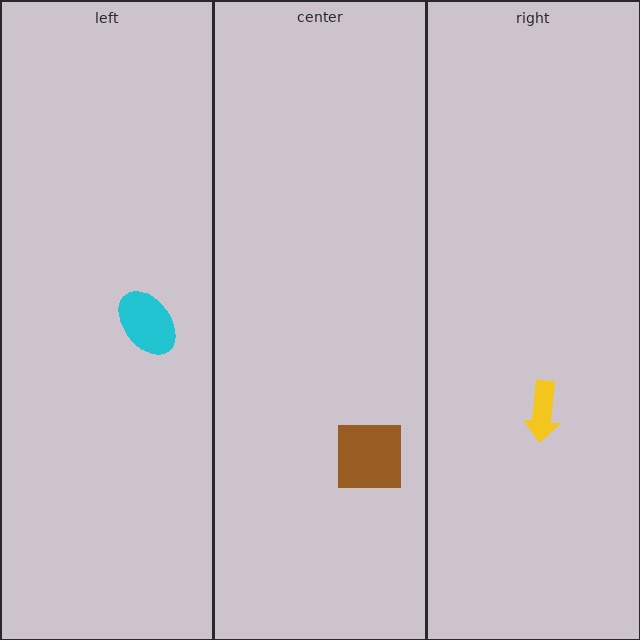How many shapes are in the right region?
1.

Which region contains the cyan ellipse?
The left region.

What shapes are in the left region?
The cyan ellipse.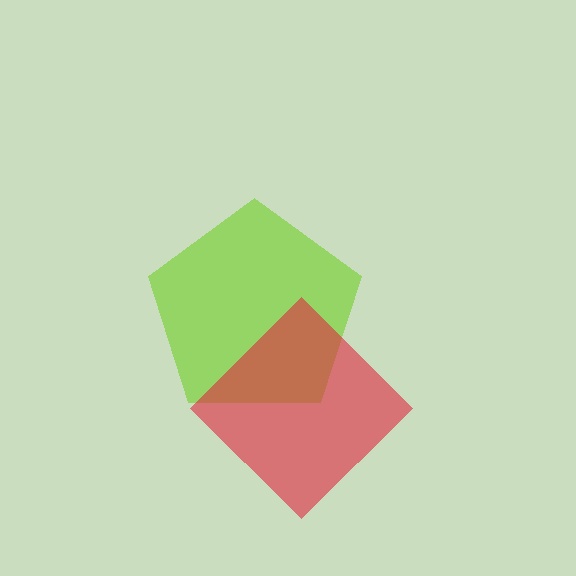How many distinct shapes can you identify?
There are 2 distinct shapes: a lime pentagon, a red diamond.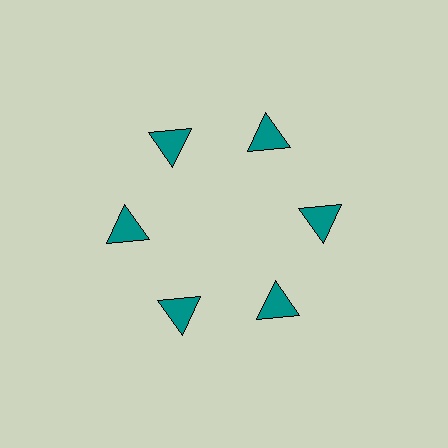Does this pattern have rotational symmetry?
Yes, this pattern has 6-fold rotational symmetry. It looks the same after rotating 60 degrees around the center.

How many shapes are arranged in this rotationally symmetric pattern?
There are 6 shapes, arranged in 6 groups of 1.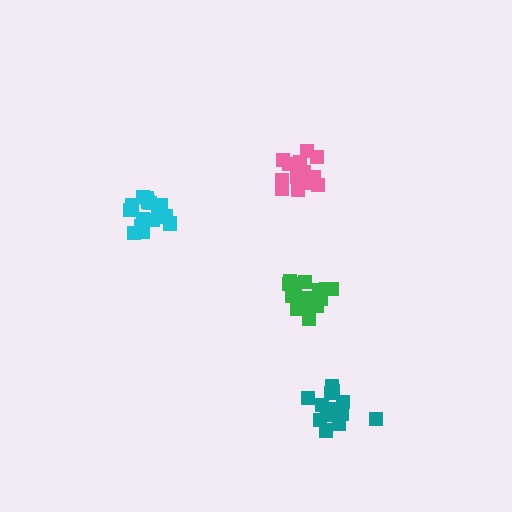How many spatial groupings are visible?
There are 4 spatial groupings.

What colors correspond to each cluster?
The clusters are colored: pink, cyan, green, teal.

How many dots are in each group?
Group 1: 15 dots, Group 2: 15 dots, Group 3: 18 dots, Group 4: 17 dots (65 total).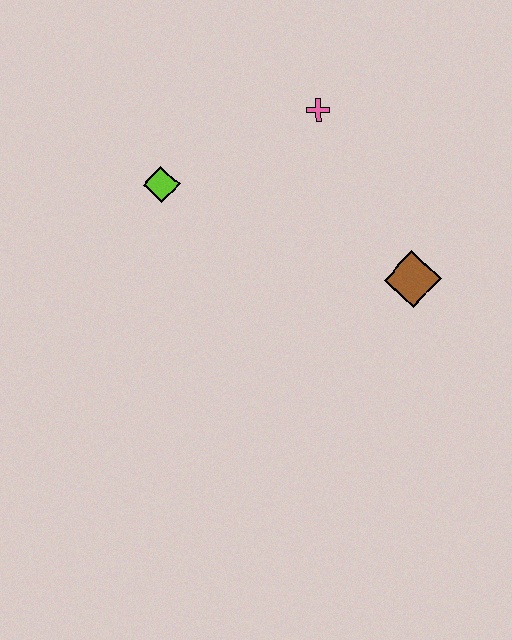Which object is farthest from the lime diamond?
The brown diamond is farthest from the lime diamond.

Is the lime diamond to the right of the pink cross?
No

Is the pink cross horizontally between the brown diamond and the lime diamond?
Yes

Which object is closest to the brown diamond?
The pink cross is closest to the brown diamond.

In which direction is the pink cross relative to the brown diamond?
The pink cross is above the brown diamond.